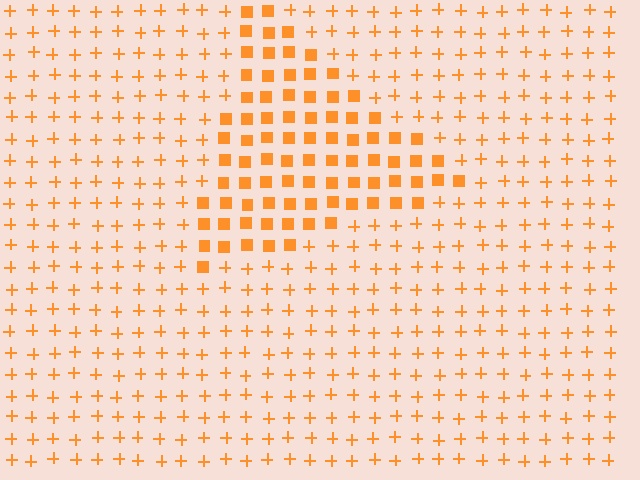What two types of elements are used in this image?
The image uses squares inside the triangle region and plus signs outside it.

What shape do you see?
I see a triangle.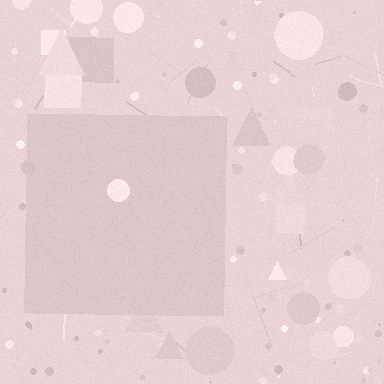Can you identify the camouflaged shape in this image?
The camouflaged shape is a square.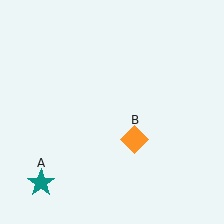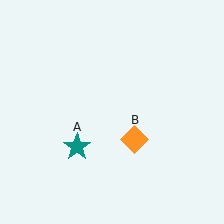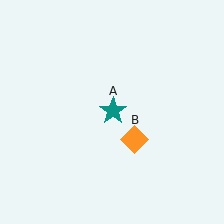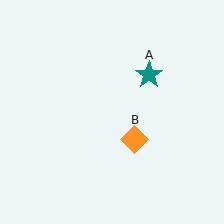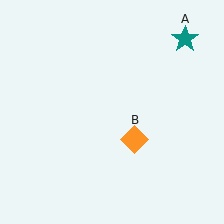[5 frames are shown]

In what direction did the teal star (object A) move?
The teal star (object A) moved up and to the right.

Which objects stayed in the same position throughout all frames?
Orange diamond (object B) remained stationary.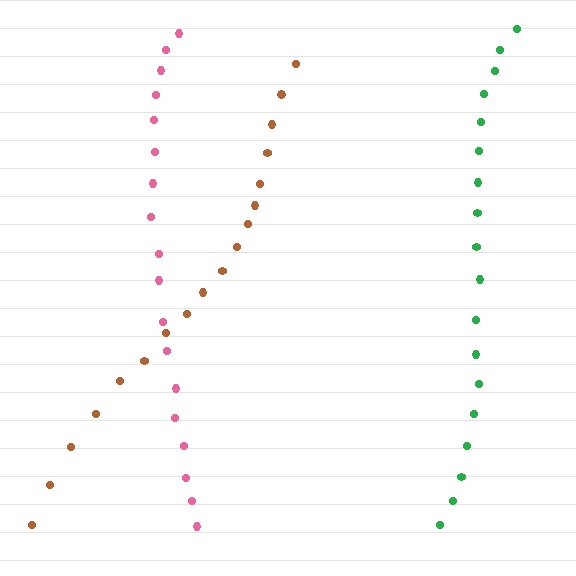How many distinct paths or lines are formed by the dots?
There are 3 distinct paths.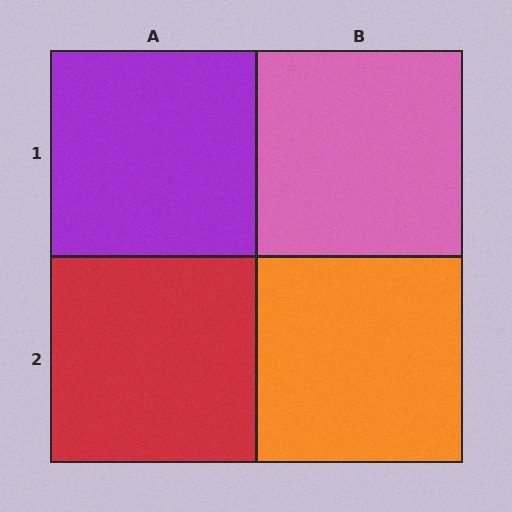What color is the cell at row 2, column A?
Red.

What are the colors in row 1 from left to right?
Purple, pink.